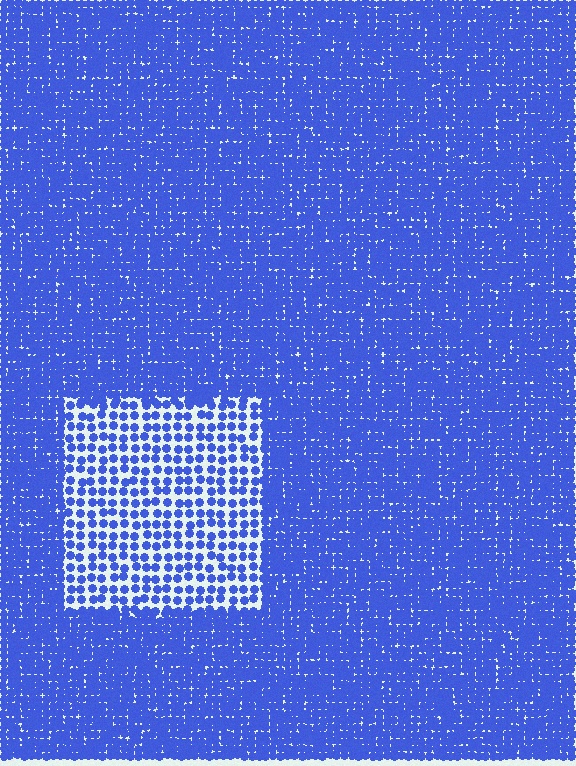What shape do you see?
I see a rectangle.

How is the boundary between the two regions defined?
The boundary is defined by a change in element density (approximately 2.3x ratio). All elements are the same color, size, and shape.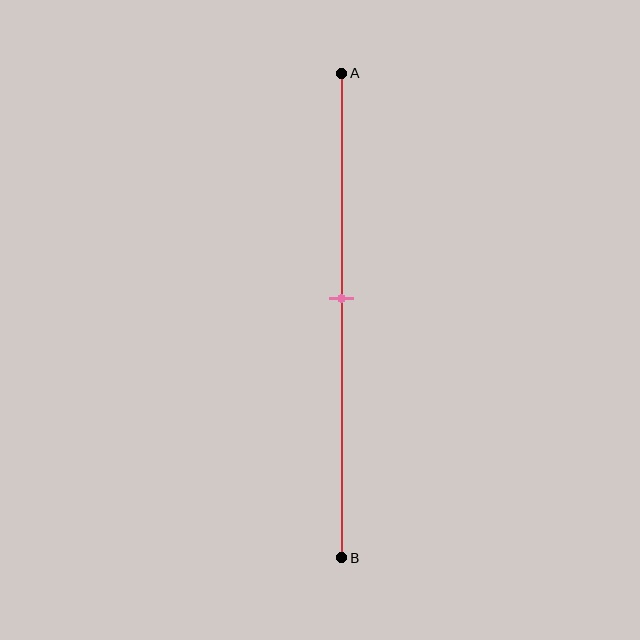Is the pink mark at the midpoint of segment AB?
No, the mark is at about 45% from A, not at the 50% midpoint.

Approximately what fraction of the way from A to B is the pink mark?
The pink mark is approximately 45% of the way from A to B.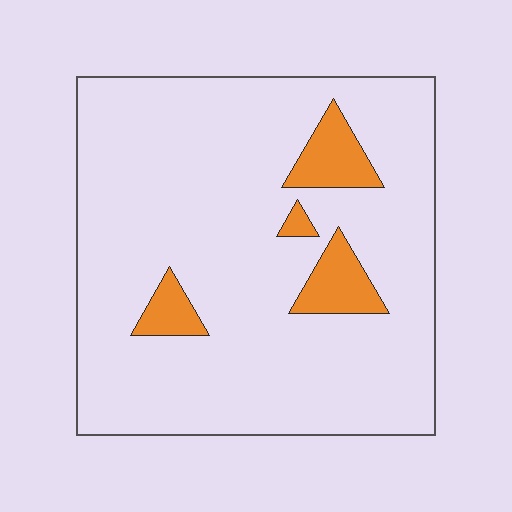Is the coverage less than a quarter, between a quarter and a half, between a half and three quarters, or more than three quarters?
Less than a quarter.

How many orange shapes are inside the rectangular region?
4.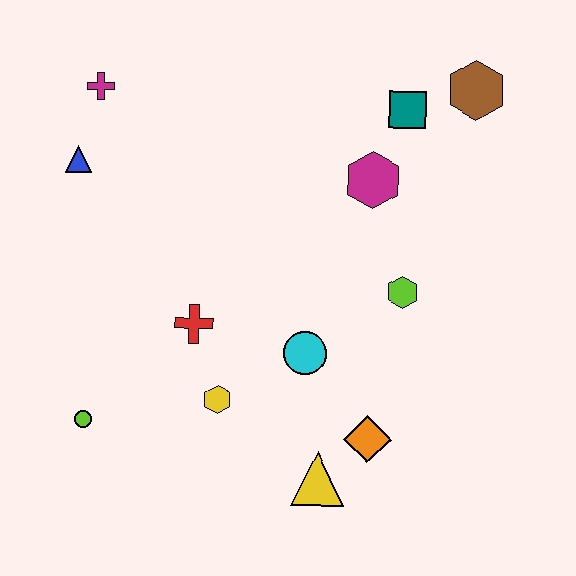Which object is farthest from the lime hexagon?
The magenta cross is farthest from the lime hexagon.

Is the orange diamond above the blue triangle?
No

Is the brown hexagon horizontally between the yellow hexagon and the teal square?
No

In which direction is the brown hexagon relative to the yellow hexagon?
The brown hexagon is above the yellow hexagon.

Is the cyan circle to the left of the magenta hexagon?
Yes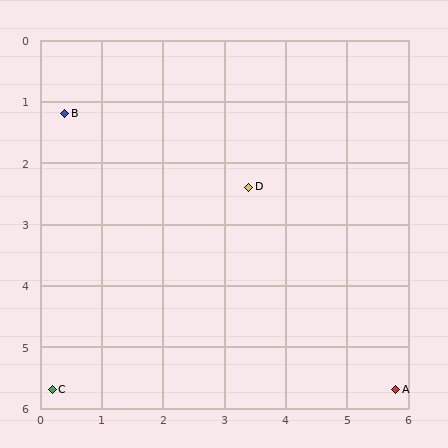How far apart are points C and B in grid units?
Points C and B are about 4.5 grid units apart.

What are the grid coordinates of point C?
Point C is at approximately (0.2, 5.7).